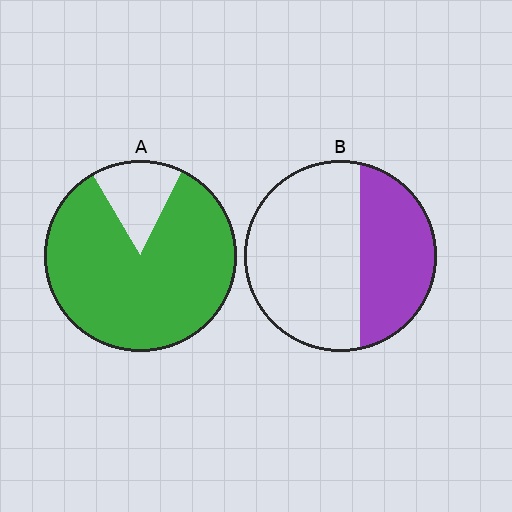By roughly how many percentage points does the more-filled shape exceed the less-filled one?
By roughly 45 percentage points (A over B).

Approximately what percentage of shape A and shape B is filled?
A is approximately 85% and B is approximately 35%.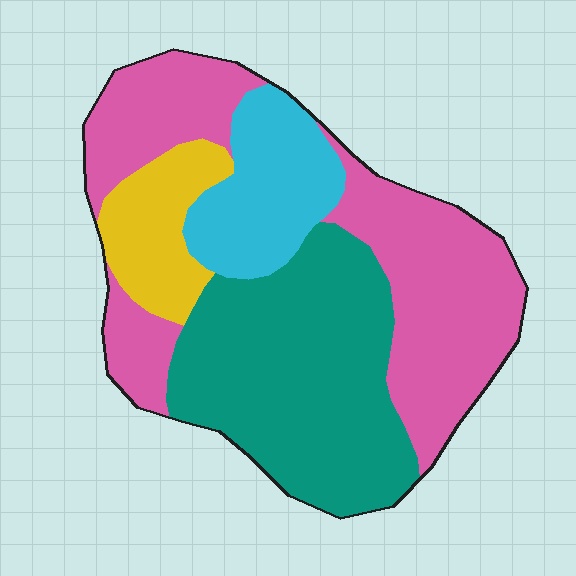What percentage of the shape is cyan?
Cyan covers 14% of the shape.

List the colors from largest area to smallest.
From largest to smallest: pink, teal, cyan, yellow.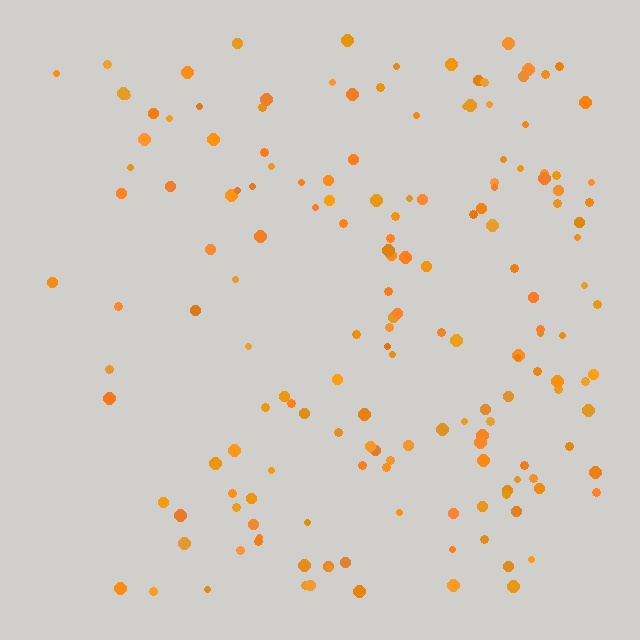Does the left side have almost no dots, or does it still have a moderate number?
Still a moderate number, just noticeably fewer than the right.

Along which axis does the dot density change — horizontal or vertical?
Horizontal.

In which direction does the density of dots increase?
From left to right, with the right side densest.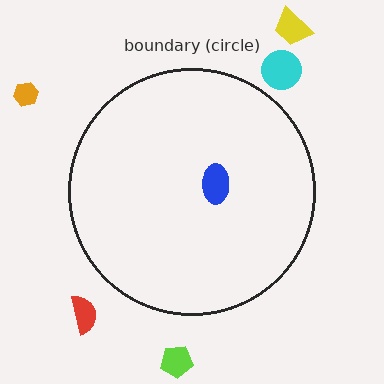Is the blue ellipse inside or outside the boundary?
Inside.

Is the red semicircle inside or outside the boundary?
Outside.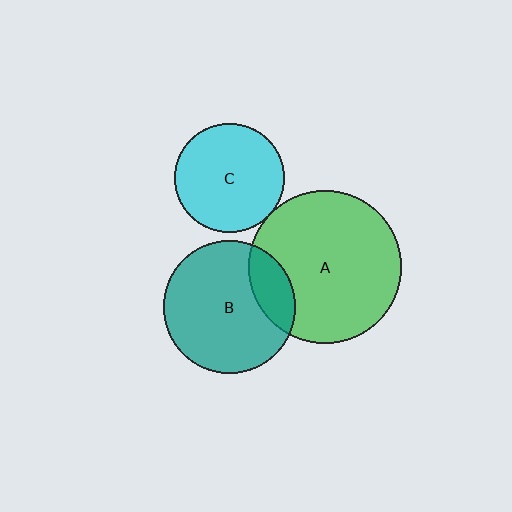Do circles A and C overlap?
Yes.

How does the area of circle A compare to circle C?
Approximately 1.9 times.